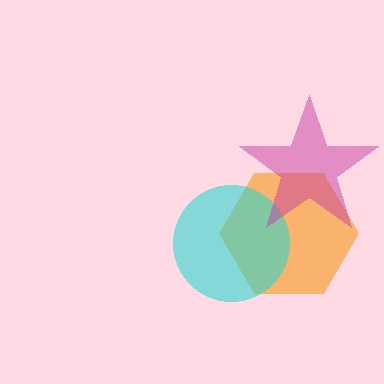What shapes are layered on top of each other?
The layered shapes are: an orange hexagon, a cyan circle, a magenta star.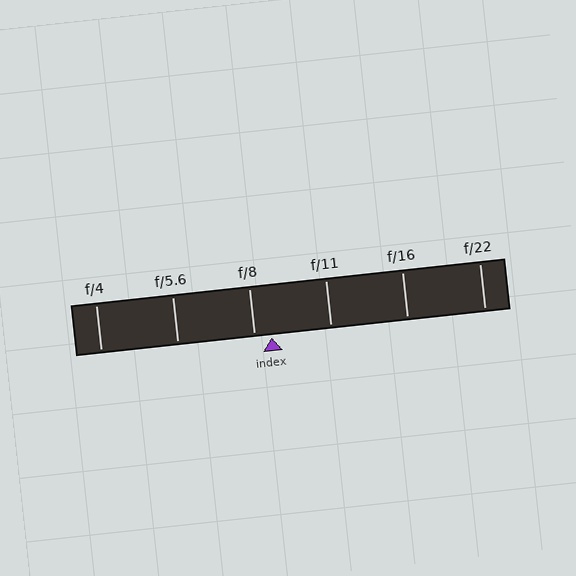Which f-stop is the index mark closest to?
The index mark is closest to f/8.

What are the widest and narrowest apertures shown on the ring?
The widest aperture shown is f/4 and the narrowest is f/22.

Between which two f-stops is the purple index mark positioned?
The index mark is between f/8 and f/11.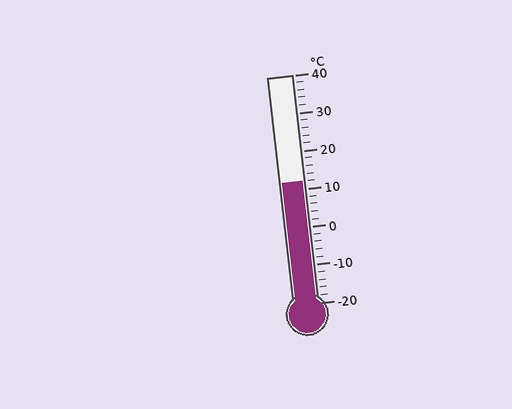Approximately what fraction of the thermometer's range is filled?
The thermometer is filled to approximately 55% of its range.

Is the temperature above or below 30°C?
The temperature is below 30°C.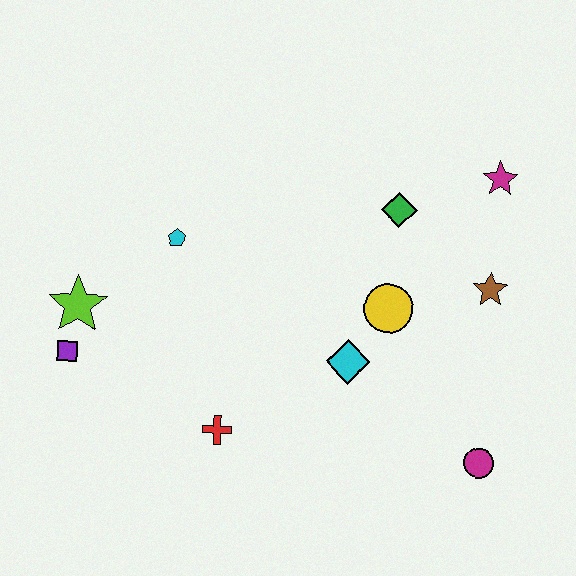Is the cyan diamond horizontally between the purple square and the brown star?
Yes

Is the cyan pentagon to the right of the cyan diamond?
No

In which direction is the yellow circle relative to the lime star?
The yellow circle is to the right of the lime star.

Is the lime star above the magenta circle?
Yes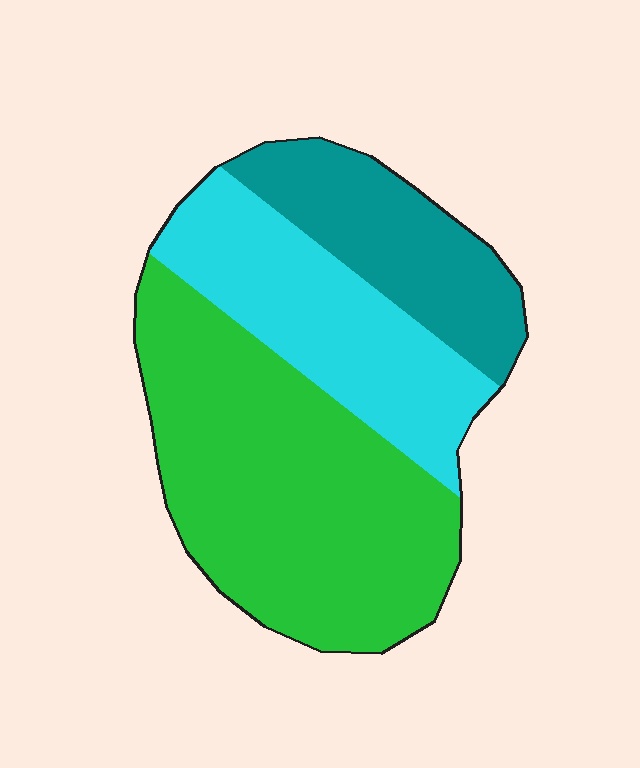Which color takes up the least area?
Teal, at roughly 20%.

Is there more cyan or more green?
Green.